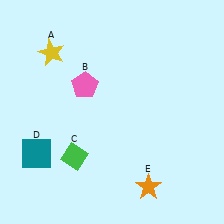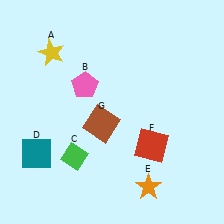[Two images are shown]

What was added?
A red square (F), a brown square (G) were added in Image 2.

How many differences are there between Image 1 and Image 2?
There are 2 differences between the two images.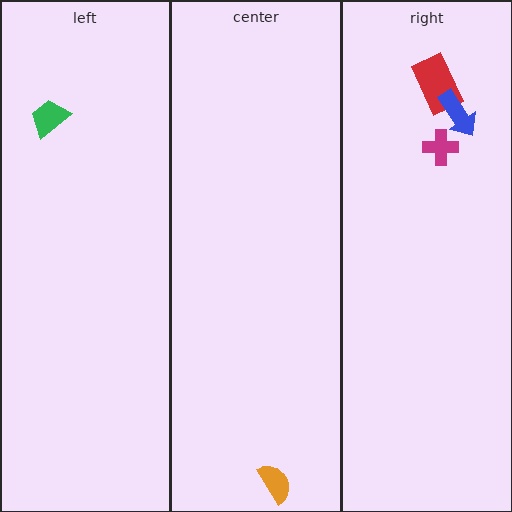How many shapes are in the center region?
1.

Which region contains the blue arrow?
The right region.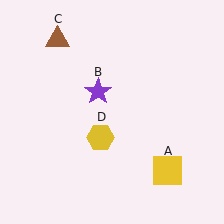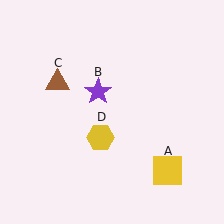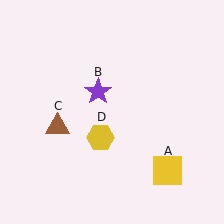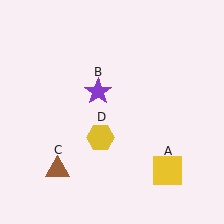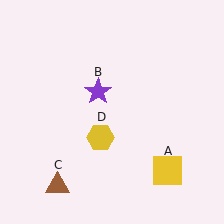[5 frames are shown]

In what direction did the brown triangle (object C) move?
The brown triangle (object C) moved down.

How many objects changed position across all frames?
1 object changed position: brown triangle (object C).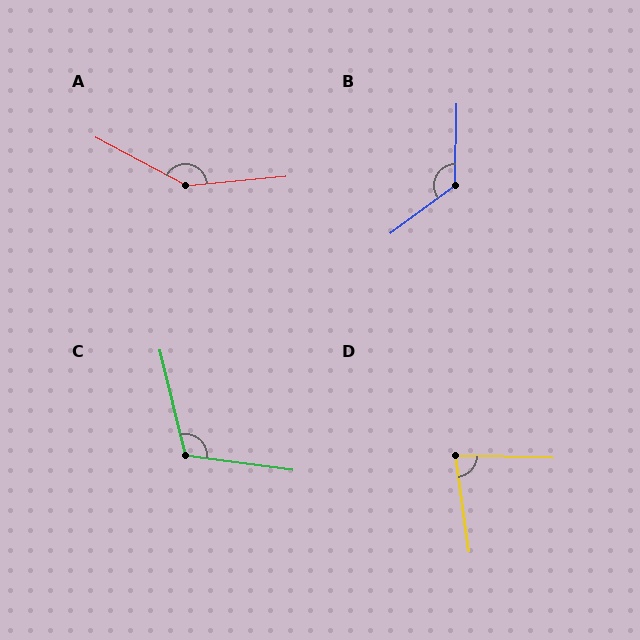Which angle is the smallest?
D, at approximately 81 degrees.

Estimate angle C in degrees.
Approximately 111 degrees.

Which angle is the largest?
A, at approximately 147 degrees.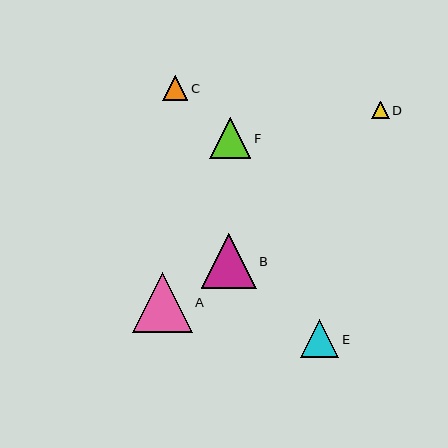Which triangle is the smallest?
Triangle D is the smallest with a size of approximately 17 pixels.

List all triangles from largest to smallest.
From largest to smallest: A, B, F, E, C, D.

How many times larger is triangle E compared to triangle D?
Triangle E is approximately 2.2 times the size of triangle D.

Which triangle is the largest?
Triangle A is the largest with a size of approximately 60 pixels.